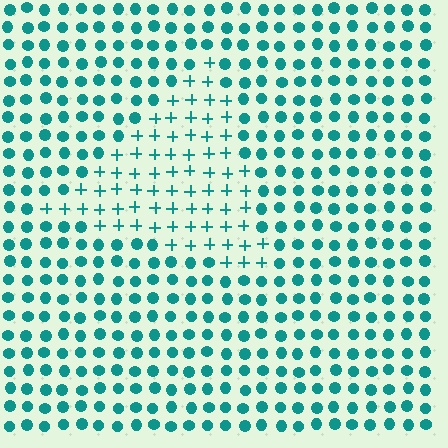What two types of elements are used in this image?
The image uses plus signs inside the triangle region and circles outside it.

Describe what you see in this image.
The image is filled with small teal elements arranged in a uniform grid. A triangle-shaped region contains plus signs, while the surrounding area contains circles. The boundary is defined purely by the change in element shape.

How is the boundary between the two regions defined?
The boundary is defined by a change in element shape: plus signs inside vs. circles outside. All elements share the same color and spacing.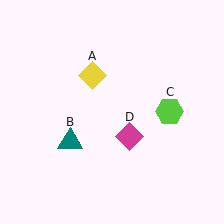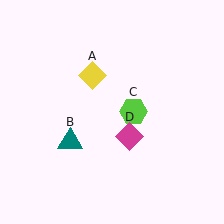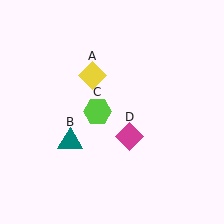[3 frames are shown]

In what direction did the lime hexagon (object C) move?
The lime hexagon (object C) moved left.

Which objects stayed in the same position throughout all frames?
Yellow diamond (object A) and teal triangle (object B) and magenta diamond (object D) remained stationary.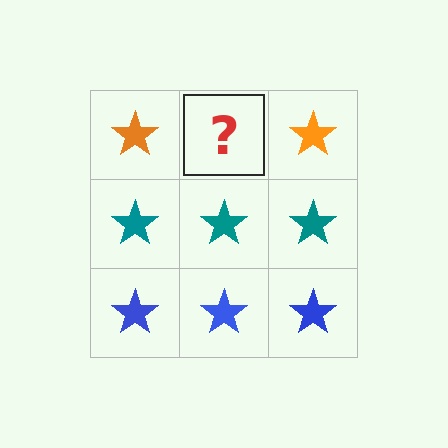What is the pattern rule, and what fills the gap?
The rule is that each row has a consistent color. The gap should be filled with an orange star.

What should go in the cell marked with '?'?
The missing cell should contain an orange star.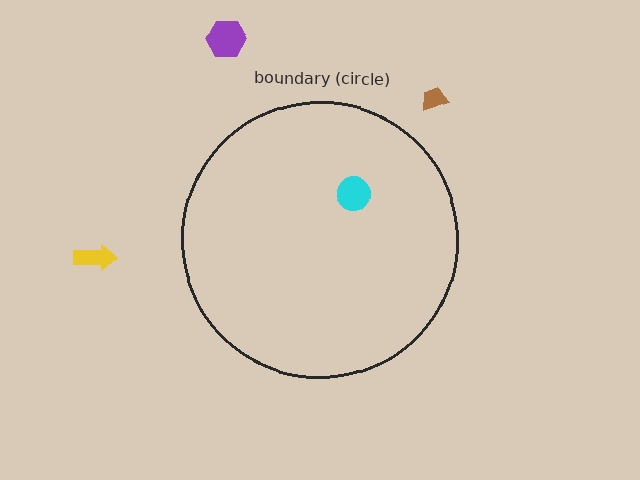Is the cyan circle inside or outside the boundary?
Inside.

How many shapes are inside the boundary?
1 inside, 3 outside.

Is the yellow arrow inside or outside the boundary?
Outside.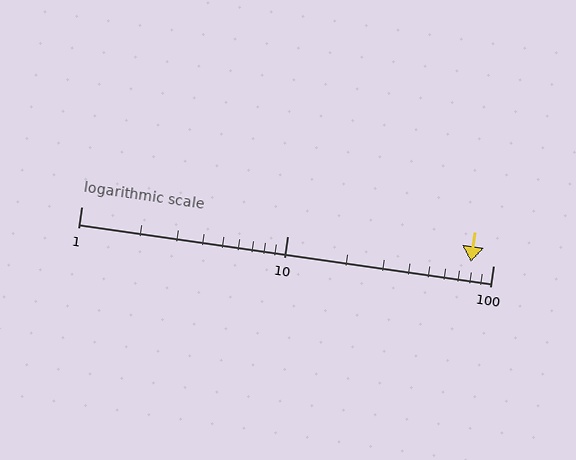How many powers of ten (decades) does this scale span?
The scale spans 2 decades, from 1 to 100.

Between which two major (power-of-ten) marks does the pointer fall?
The pointer is between 10 and 100.